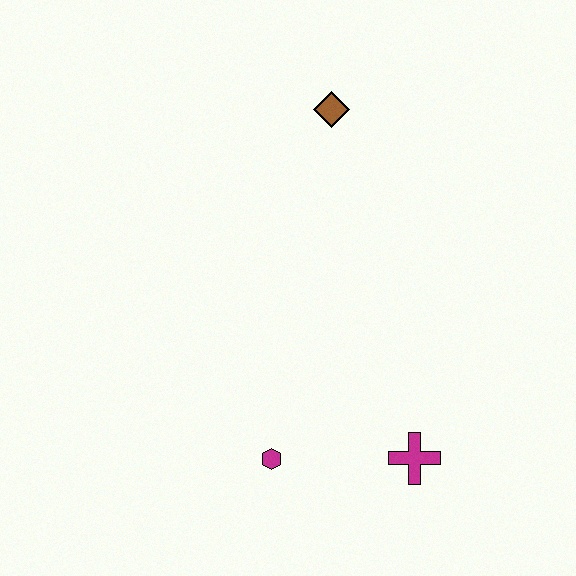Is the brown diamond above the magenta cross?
Yes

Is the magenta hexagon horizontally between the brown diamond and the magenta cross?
No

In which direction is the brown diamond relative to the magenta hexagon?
The brown diamond is above the magenta hexagon.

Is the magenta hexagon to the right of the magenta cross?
No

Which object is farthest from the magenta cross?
The brown diamond is farthest from the magenta cross.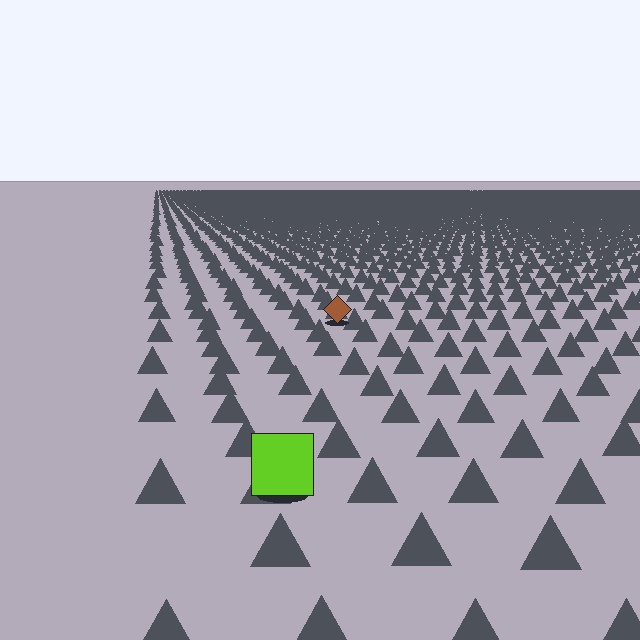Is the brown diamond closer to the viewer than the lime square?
No. The lime square is closer — you can tell from the texture gradient: the ground texture is coarser near it.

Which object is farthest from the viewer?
The brown diamond is farthest from the viewer. It appears smaller and the ground texture around it is denser.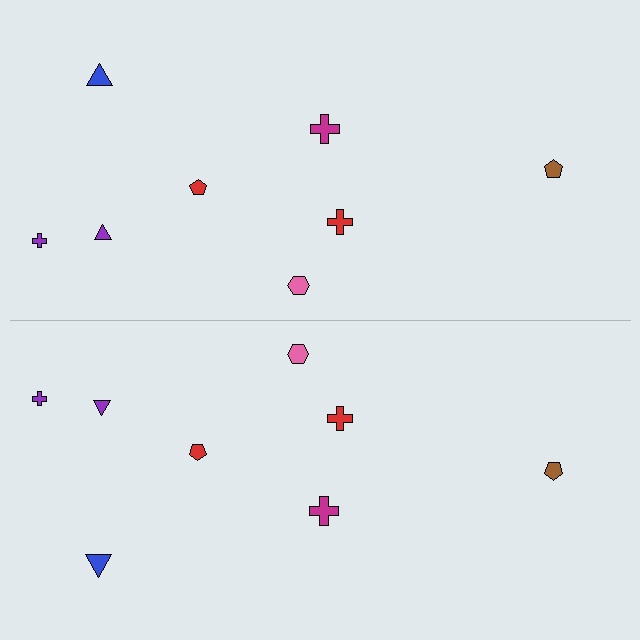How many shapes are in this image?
There are 16 shapes in this image.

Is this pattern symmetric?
Yes, this pattern has bilateral (reflection) symmetry.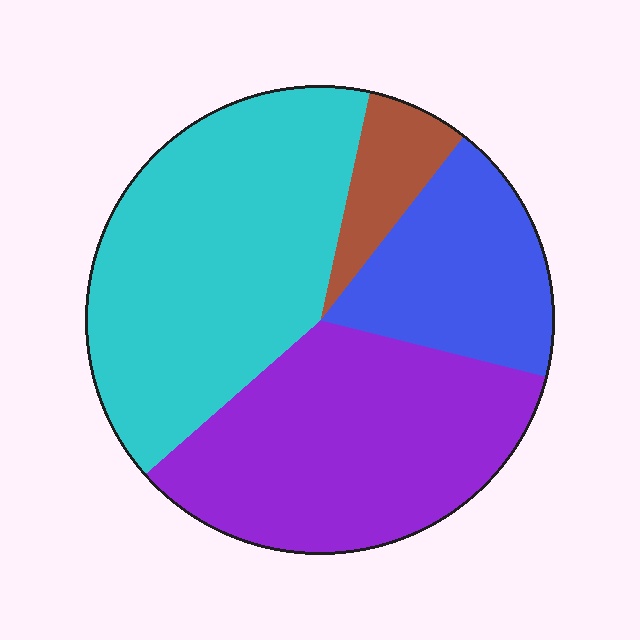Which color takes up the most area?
Cyan, at roughly 40%.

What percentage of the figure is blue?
Blue covers roughly 20% of the figure.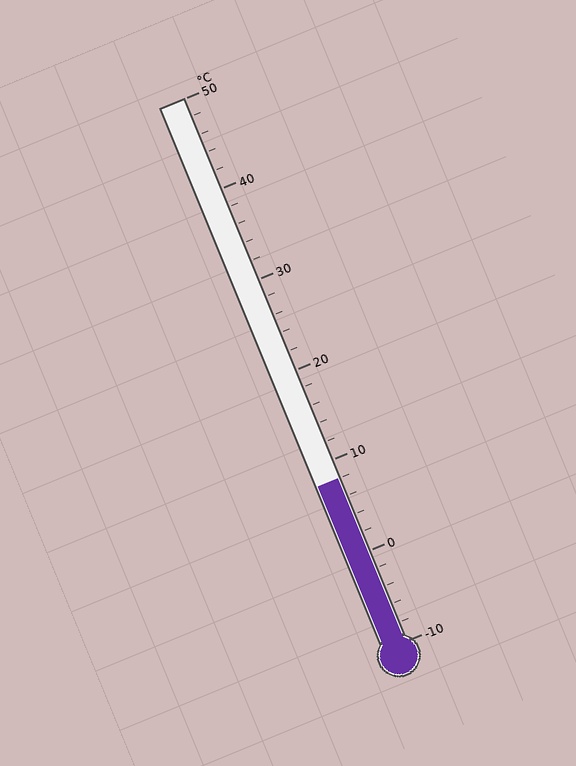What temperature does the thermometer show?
The thermometer shows approximately 8°C.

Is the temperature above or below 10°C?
The temperature is below 10°C.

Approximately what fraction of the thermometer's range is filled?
The thermometer is filled to approximately 30% of its range.